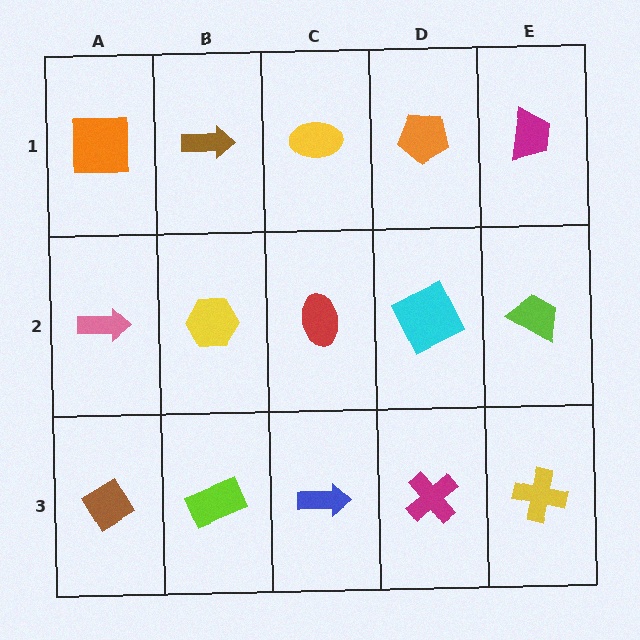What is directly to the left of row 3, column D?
A blue arrow.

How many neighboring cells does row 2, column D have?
4.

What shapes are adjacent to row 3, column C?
A red ellipse (row 2, column C), a lime rectangle (row 3, column B), a magenta cross (row 3, column D).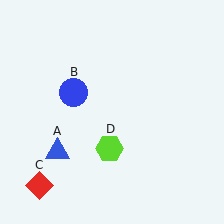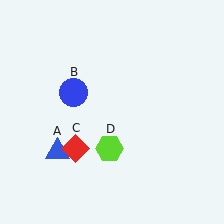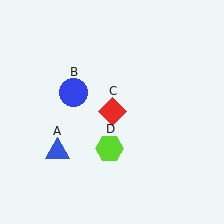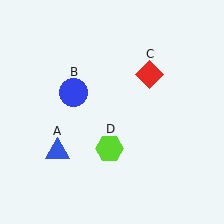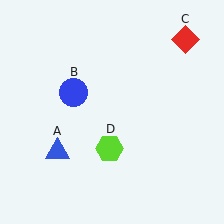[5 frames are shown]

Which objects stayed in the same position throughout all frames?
Blue triangle (object A) and blue circle (object B) and lime hexagon (object D) remained stationary.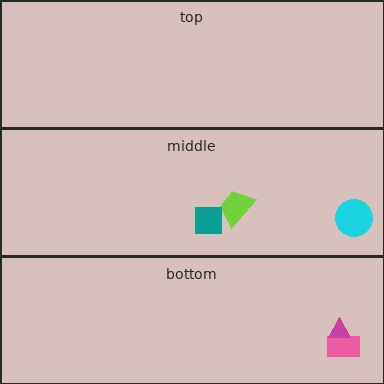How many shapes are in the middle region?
3.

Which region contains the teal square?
The middle region.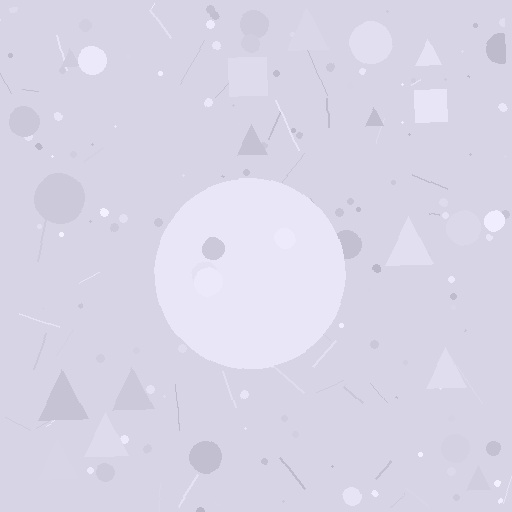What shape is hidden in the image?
A circle is hidden in the image.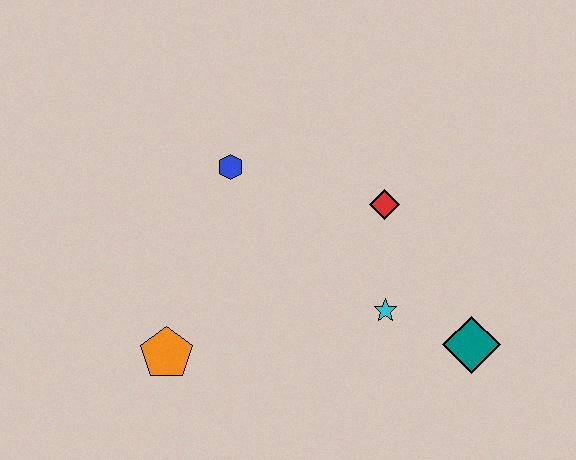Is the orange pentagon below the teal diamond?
Yes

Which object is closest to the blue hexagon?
The red diamond is closest to the blue hexagon.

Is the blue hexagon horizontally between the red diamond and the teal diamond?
No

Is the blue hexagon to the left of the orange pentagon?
No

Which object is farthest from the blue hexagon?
The teal diamond is farthest from the blue hexagon.